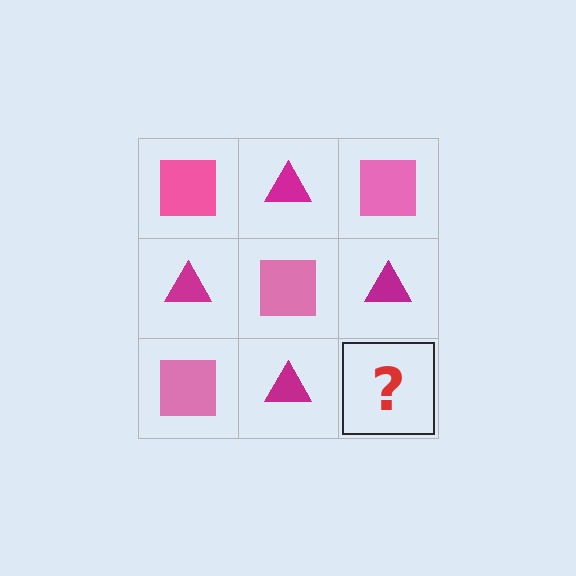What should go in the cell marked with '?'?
The missing cell should contain a pink square.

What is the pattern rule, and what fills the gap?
The rule is that it alternates pink square and magenta triangle in a checkerboard pattern. The gap should be filled with a pink square.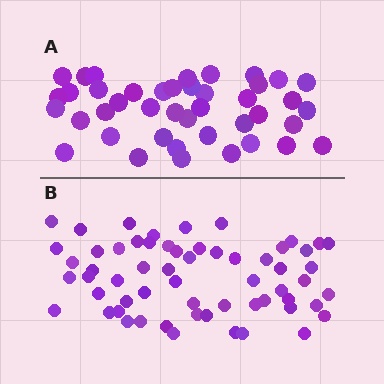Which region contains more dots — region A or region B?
Region B (the bottom region) has more dots.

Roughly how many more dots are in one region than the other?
Region B has approximately 20 more dots than region A.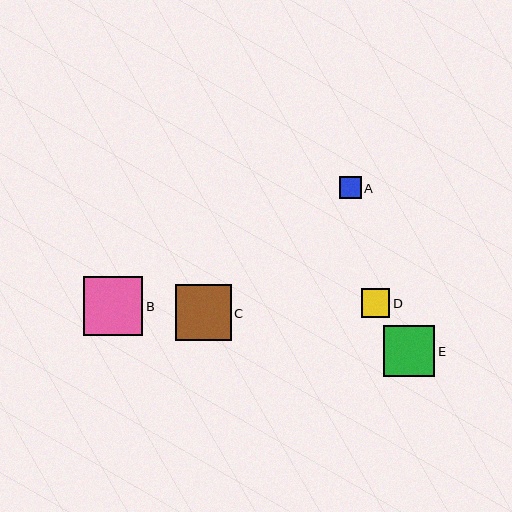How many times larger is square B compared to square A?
Square B is approximately 2.7 times the size of square A.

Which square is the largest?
Square B is the largest with a size of approximately 59 pixels.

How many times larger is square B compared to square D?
Square B is approximately 2.1 times the size of square D.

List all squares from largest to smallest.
From largest to smallest: B, C, E, D, A.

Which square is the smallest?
Square A is the smallest with a size of approximately 22 pixels.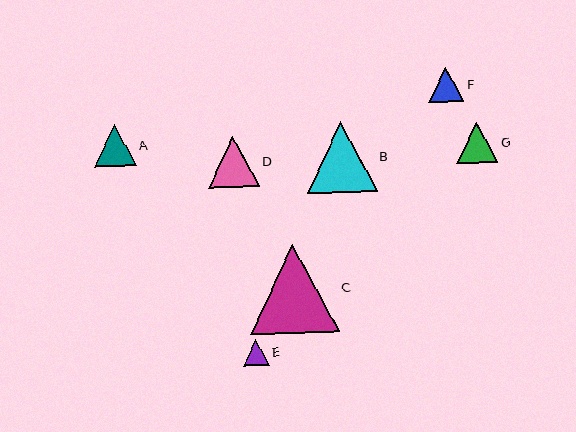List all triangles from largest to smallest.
From largest to smallest: C, B, D, A, G, F, E.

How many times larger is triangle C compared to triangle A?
Triangle C is approximately 2.1 times the size of triangle A.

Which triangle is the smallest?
Triangle E is the smallest with a size of approximately 26 pixels.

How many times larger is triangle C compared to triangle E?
Triangle C is approximately 3.5 times the size of triangle E.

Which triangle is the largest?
Triangle C is the largest with a size of approximately 90 pixels.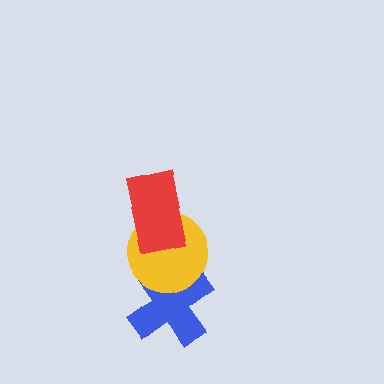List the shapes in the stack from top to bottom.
From top to bottom: the red rectangle, the yellow circle, the blue cross.